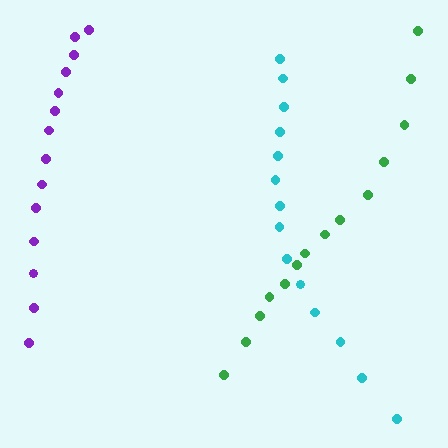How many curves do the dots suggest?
There are 3 distinct paths.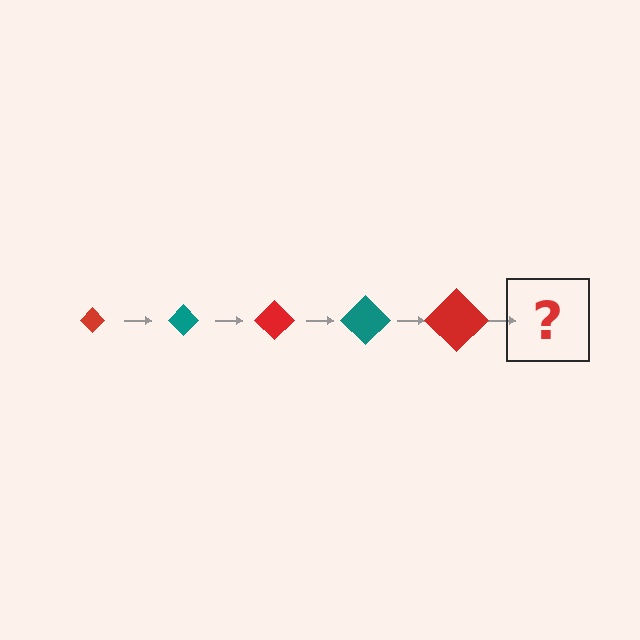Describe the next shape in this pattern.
It should be a teal diamond, larger than the previous one.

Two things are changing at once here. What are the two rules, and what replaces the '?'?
The two rules are that the diamond grows larger each step and the color cycles through red and teal. The '?' should be a teal diamond, larger than the previous one.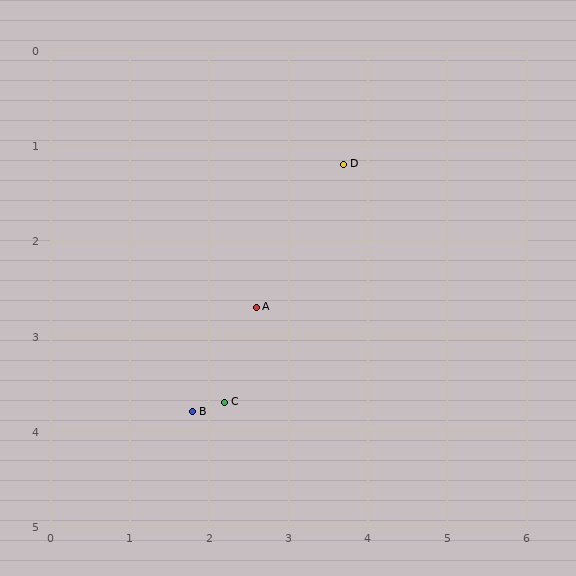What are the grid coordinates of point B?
Point B is at approximately (1.8, 3.8).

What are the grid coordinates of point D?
Point D is at approximately (3.7, 1.2).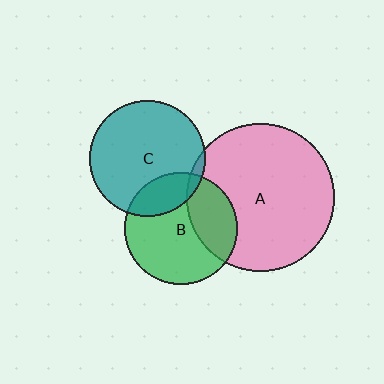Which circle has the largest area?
Circle A (pink).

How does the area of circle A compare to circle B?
Approximately 1.7 times.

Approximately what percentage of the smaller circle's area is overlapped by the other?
Approximately 5%.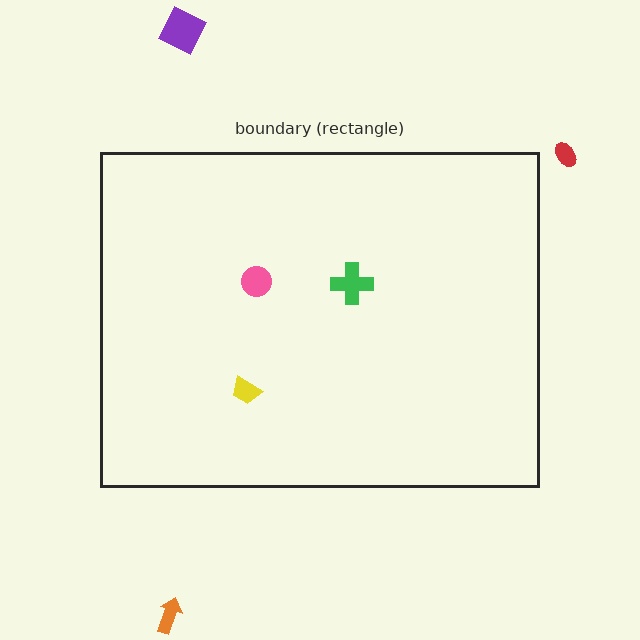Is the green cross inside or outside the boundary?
Inside.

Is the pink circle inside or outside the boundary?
Inside.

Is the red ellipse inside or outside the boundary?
Outside.